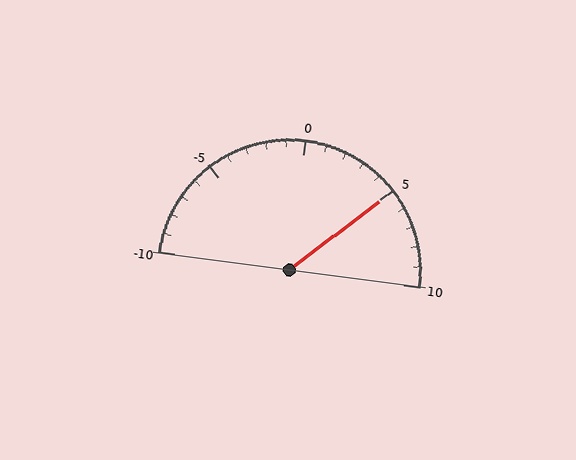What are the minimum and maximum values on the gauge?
The gauge ranges from -10 to 10.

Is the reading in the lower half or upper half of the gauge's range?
The reading is in the upper half of the range (-10 to 10).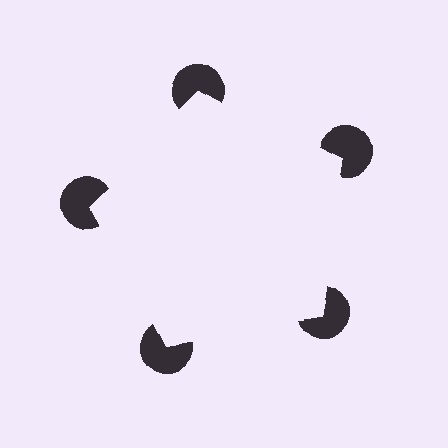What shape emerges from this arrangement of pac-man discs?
An illusory pentagon — its edges are inferred from the aligned wedge cuts in the pac-man discs, not physically drawn.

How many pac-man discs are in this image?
There are 5 — one at each vertex of the illusory pentagon.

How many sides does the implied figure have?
5 sides.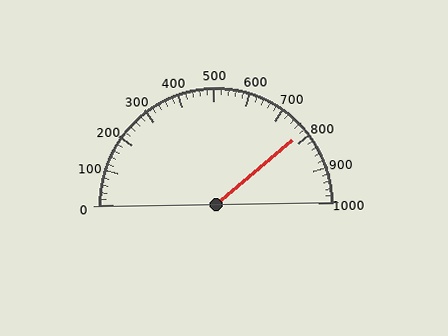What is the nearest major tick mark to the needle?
The nearest major tick mark is 800.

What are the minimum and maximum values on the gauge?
The gauge ranges from 0 to 1000.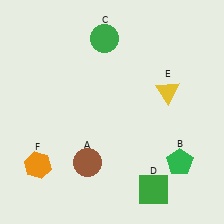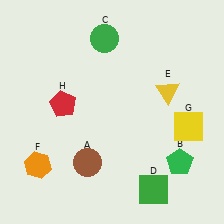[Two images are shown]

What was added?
A yellow square (G), a red pentagon (H) were added in Image 2.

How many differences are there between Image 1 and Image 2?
There are 2 differences between the two images.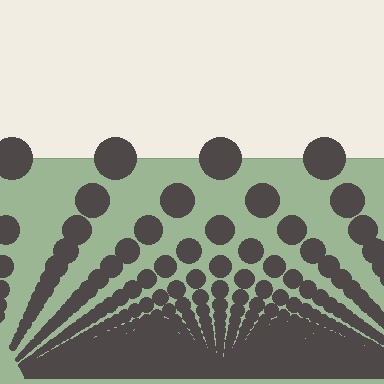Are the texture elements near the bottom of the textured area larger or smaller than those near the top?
Smaller. The gradient is inverted — elements near the bottom are smaller and denser.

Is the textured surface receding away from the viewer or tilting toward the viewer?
The surface appears to tilt toward the viewer. Texture elements get larger and sparser toward the top.